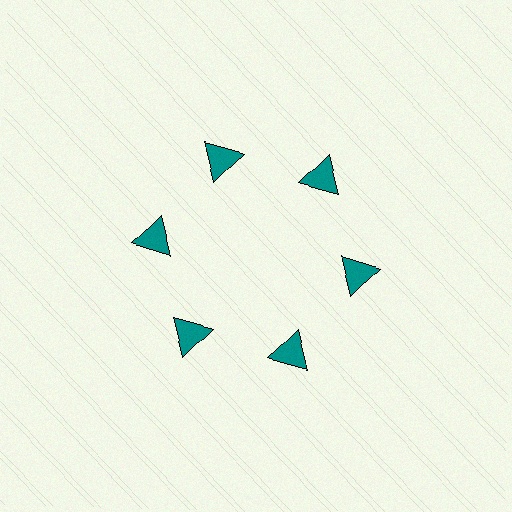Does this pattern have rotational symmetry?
Yes, this pattern has 6-fold rotational symmetry. It looks the same after rotating 60 degrees around the center.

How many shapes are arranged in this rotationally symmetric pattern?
There are 6 shapes, arranged in 6 groups of 1.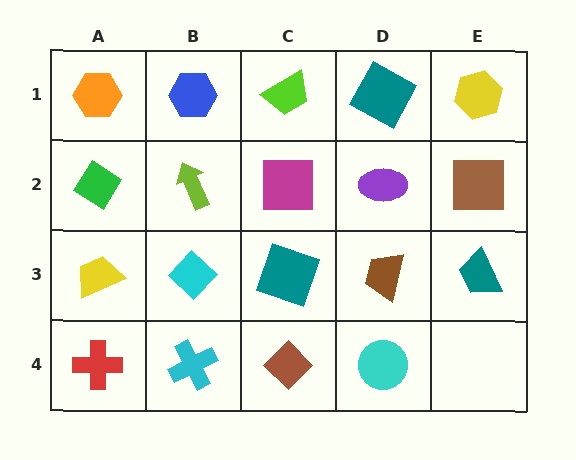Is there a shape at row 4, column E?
No, that cell is empty.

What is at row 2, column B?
A lime arrow.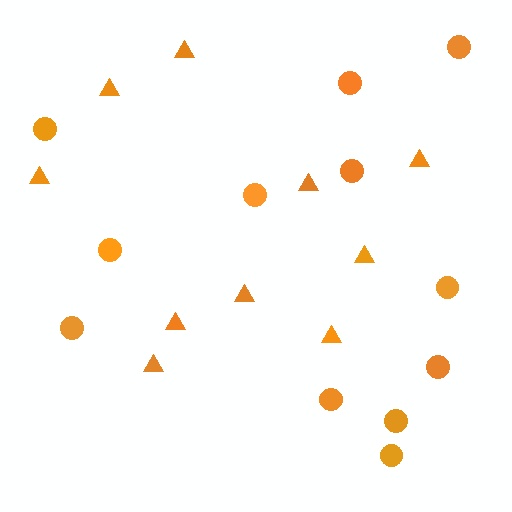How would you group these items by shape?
There are 2 groups: one group of triangles (10) and one group of circles (12).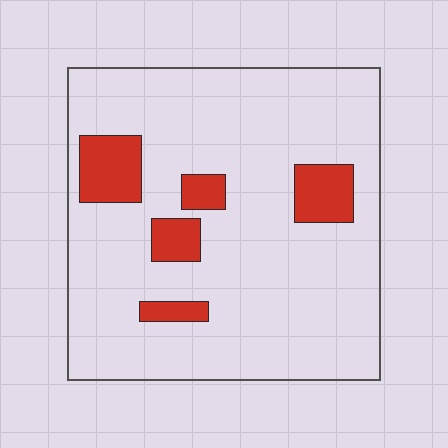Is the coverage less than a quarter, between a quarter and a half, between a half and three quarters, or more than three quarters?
Less than a quarter.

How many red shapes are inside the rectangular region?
5.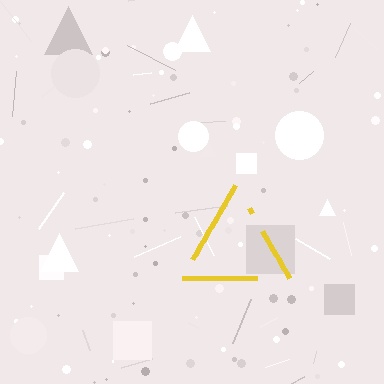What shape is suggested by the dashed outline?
The dashed outline suggests a triangle.